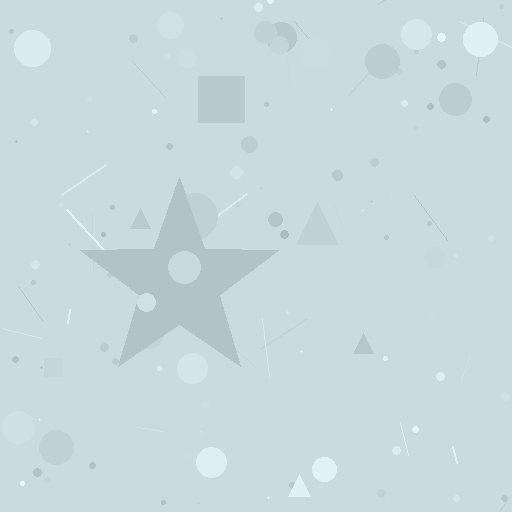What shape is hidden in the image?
A star is hidden in the image.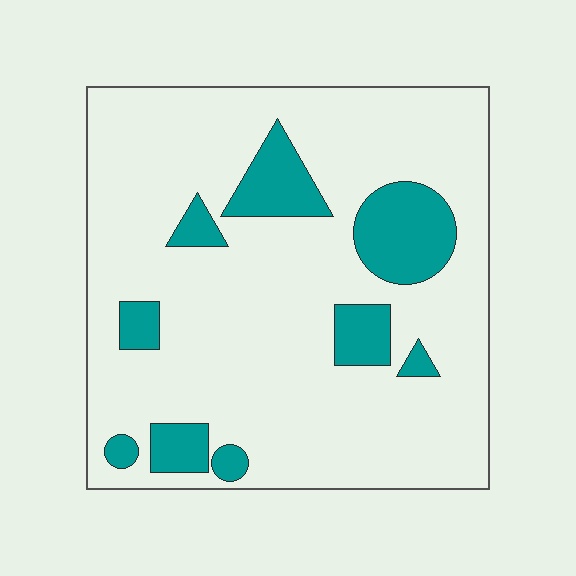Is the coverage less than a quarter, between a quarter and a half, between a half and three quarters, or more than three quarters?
Less than a quarter.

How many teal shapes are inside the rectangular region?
9.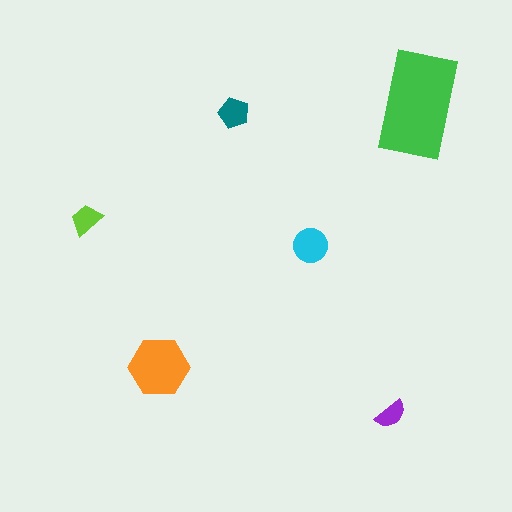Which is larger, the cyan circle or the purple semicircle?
The cyan circle.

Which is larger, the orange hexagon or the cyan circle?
The orange hexagon.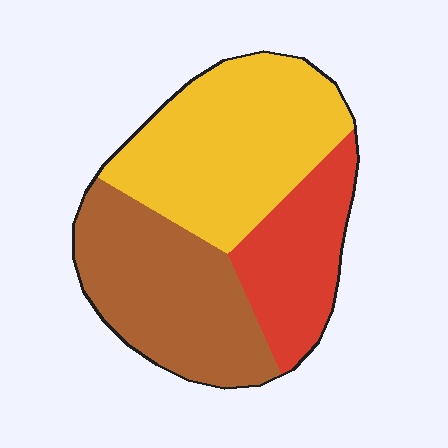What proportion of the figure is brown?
Brown covers roughly 35% of the figure.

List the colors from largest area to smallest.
From largest to smallest: yellow, brown, red.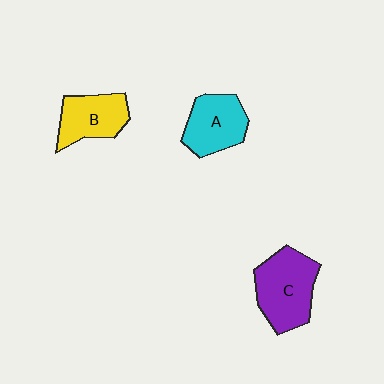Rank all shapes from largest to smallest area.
From largest to smallest: C (purple), A (cyan), B (yellow).